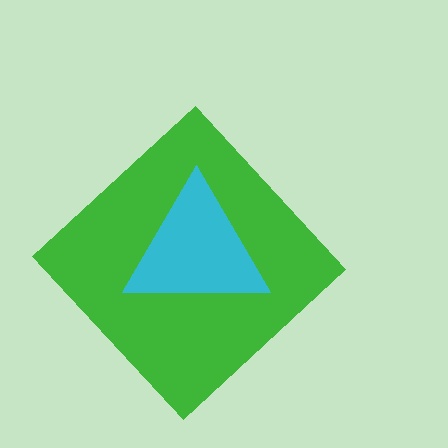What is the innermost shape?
The cyan triangle.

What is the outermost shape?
The green diamond.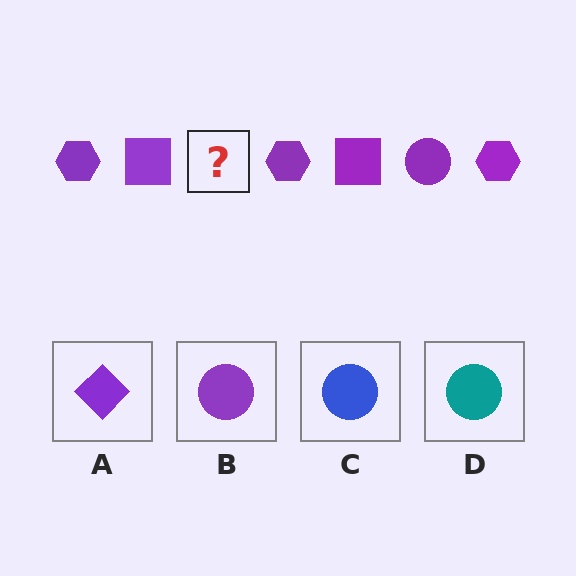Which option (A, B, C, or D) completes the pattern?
B.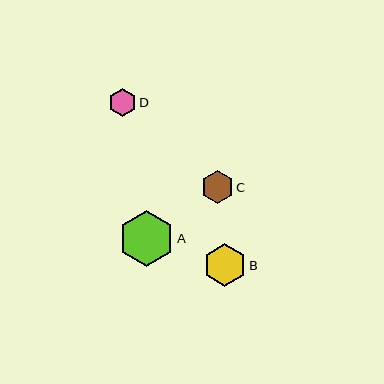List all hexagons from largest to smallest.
From largest to smallest: A, B, C, D.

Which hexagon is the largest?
Hexagon A is the largest with a size of approximately 56 pixels.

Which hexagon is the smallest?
Hexagon D is the smallest with a size of approximately 28 pixels.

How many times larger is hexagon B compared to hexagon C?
Hexagon B is approximately 1.3 times the size of hexagon C.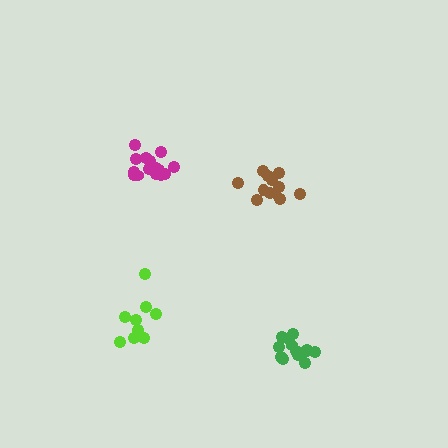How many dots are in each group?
Group 1: 9 dots, Group 2: 14 dots, Group 3: 15 dots, Group 4: 12 dots (50 total).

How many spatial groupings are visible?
There are 4 spatial groupings.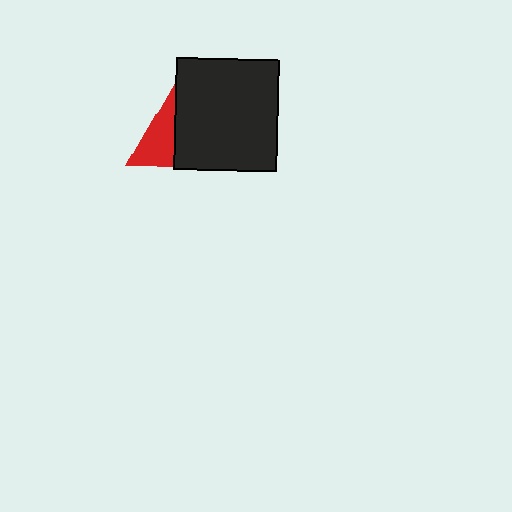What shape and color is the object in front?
The object in front is a black rectangle.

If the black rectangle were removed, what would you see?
You would see the complete red triangle.